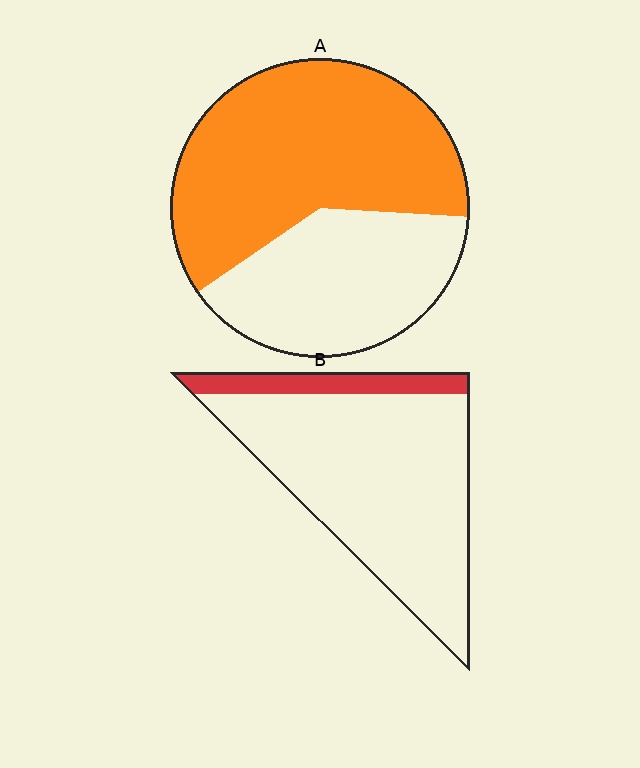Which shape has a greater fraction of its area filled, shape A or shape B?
Shape A.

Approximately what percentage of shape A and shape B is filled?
A is approximately 60% and B is approximately 15%.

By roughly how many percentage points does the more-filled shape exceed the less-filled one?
By roughly 45 percentage points (A over B).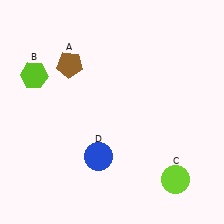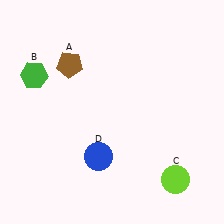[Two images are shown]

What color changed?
The hexagon (B) changed from lime in Image 1 to green in Image 2.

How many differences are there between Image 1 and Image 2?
There is 1 difference between the two images.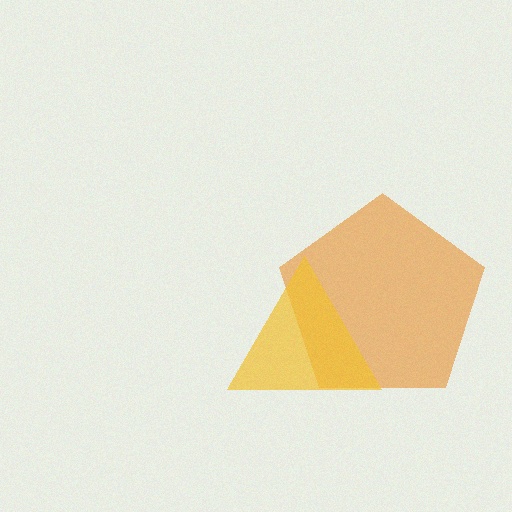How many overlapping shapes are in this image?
There are 2 overlapping shapes in the image.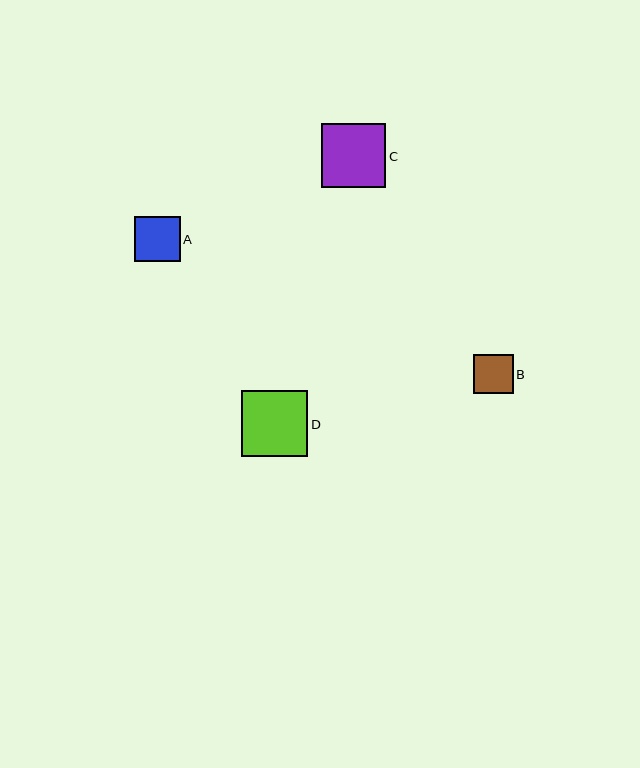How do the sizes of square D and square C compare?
Square D and square C are approximately the same size.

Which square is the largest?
Square D is the largest with a size of approximately 67 pixels.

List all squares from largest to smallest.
From largest to smallest: D, C, A, B.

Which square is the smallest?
Square B is the smallest with a size of approximately 40 pixels.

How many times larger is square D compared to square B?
Square D is approximately 1.7 times the size of square B.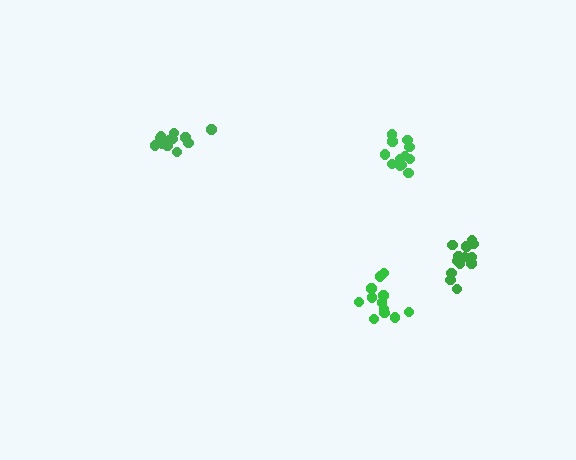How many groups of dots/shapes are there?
There are 4 groups.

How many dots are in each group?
Group 1: 14 dots, Group 2: 13 dots, Group 3: 13 dots, Group 4: 13 dots (53 total).